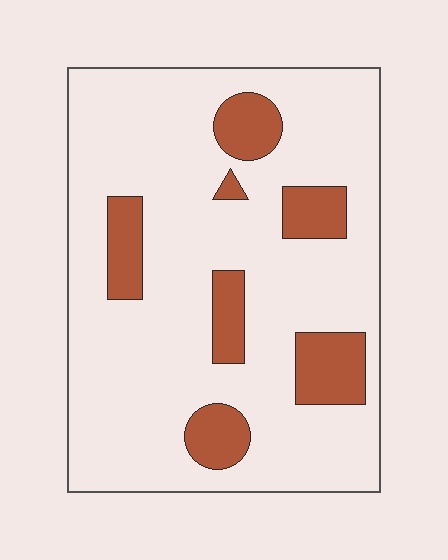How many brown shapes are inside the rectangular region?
7.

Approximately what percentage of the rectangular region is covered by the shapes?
Approximately 15%.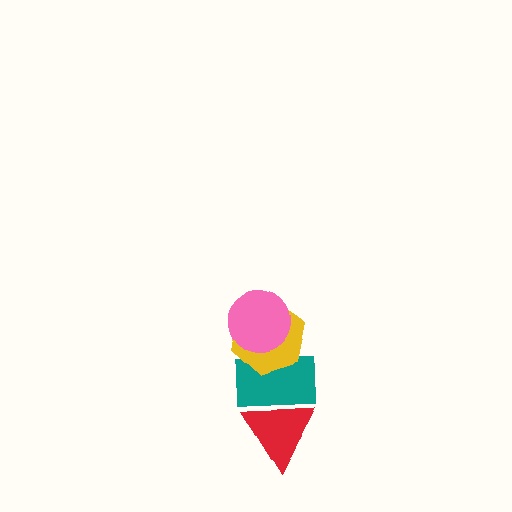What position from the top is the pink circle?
The pink circle is 1st from the top.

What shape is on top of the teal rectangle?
The yellow hexagon is on top of the teal rectangle.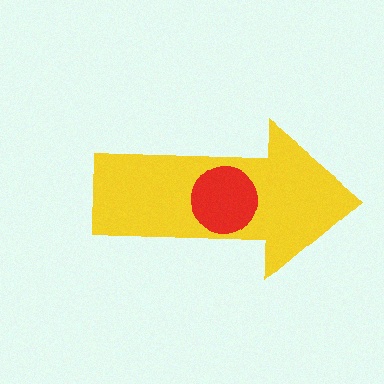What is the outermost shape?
The yellow arrow.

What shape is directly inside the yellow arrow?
The red circle.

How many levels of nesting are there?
2.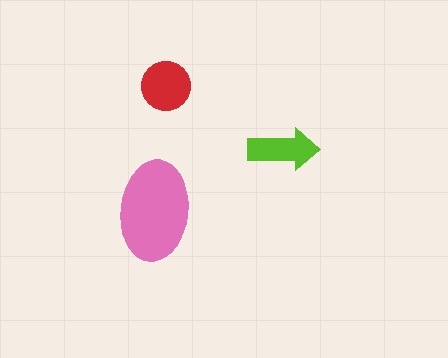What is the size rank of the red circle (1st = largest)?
2nd.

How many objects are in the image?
There are 3 objects in the image.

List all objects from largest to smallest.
The pink ellipse, the red circle, the lime arrow.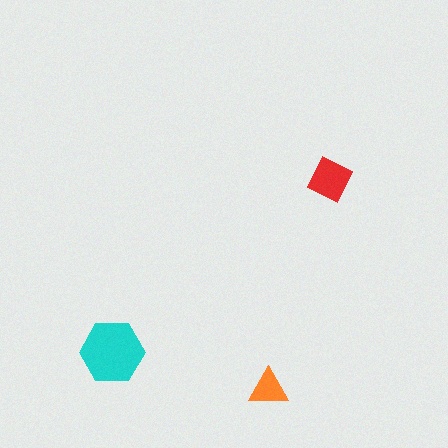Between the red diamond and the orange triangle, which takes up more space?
The red diamond.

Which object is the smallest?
The orange triangle.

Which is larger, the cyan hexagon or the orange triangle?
The cyan hexagon.